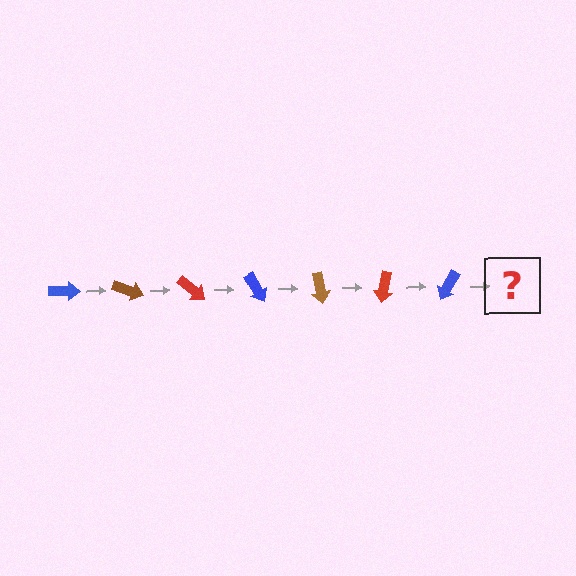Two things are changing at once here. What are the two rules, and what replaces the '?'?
The two rules are that it rotates 20 degrees each step and the color cycles through blue, brown, and red. The '?' should be a brown arrow, rotated 140 degrees from the start.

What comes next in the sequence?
The next element should be a brown arrow, rotated 140 degrees from the start.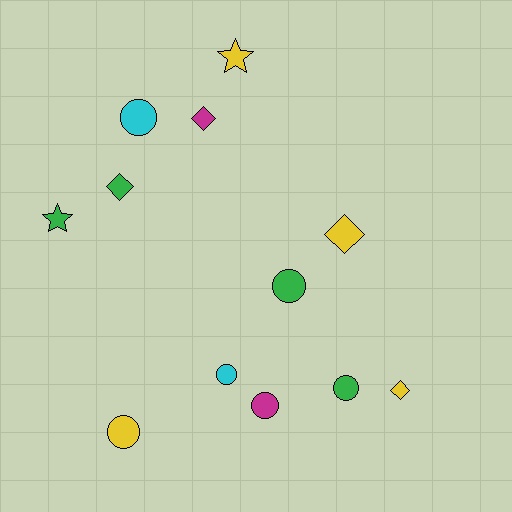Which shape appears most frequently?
Circle, with 6 objects.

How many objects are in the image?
There are 12 objects.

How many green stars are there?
There is 1 green star.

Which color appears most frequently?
Green, with 4 objects.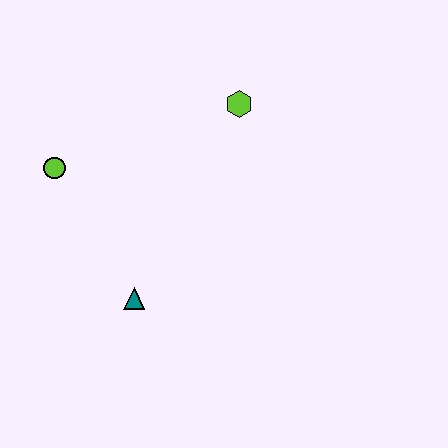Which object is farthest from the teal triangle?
The lime hexagon is farthest from the teal triangle.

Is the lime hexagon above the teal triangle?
Yes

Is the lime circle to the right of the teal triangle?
No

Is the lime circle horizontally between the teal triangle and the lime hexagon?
No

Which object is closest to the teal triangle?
The lime circle is closest to the teal triangle.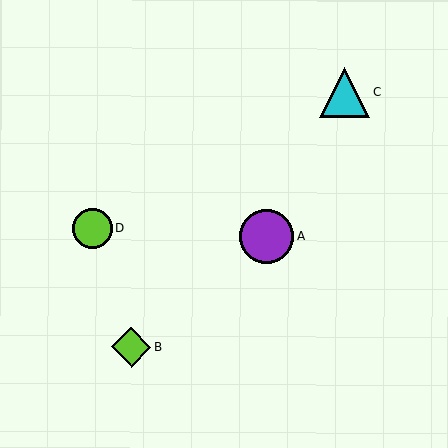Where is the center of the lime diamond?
The center of the lime diamond is at (131, 347).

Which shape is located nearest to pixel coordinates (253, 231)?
The purple circle (labeled A) at (267, 236) is nearest to that location.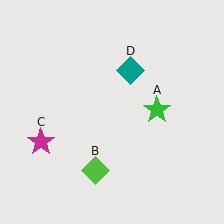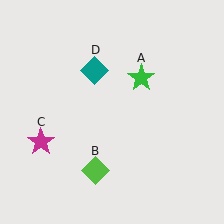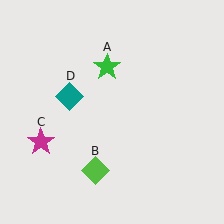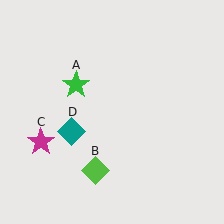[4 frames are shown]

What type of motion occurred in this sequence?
The green star (object A), teal diamond (object D) rotated counterclockwise around the center of the scene.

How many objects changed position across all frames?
2 objects changed position: green star (object A), teal diamond (object D).